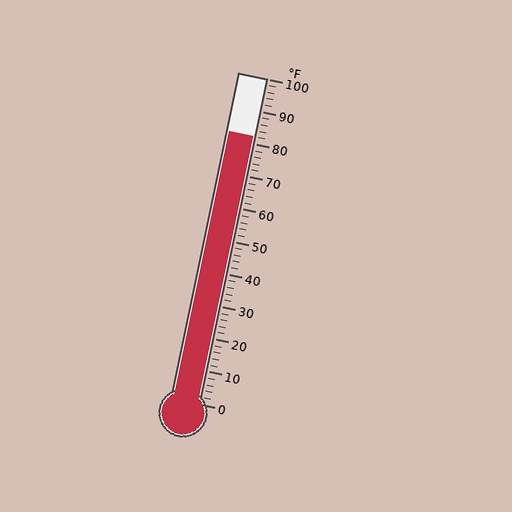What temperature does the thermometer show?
The thermometer shows approximately 82°F.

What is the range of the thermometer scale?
The thermometer scale ranges from 0°F to 100°F.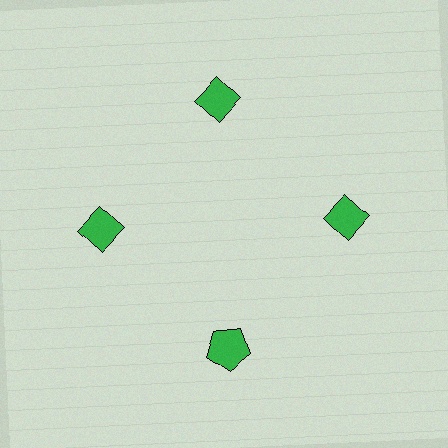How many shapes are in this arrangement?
There are 4 shapes arranged in a ring pattern.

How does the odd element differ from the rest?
It has a different shape: pentagon instead of diamond.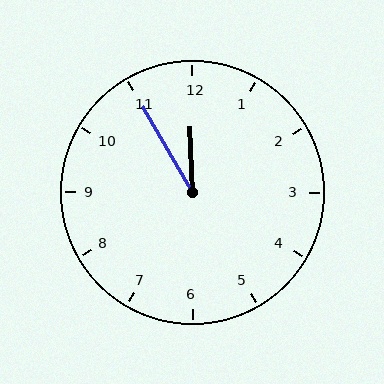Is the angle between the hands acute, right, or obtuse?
It is acute.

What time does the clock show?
11:55.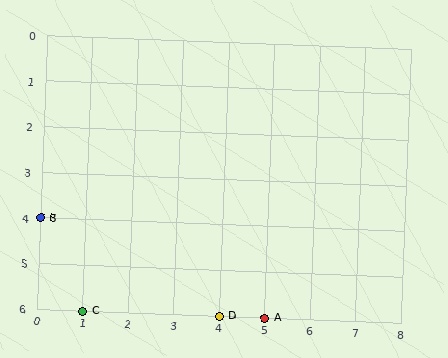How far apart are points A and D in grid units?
Points A and D are 1 column apart.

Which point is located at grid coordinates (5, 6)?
Point A is at (5, 6).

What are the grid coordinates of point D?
Point D is at grid coordinates (4, 6).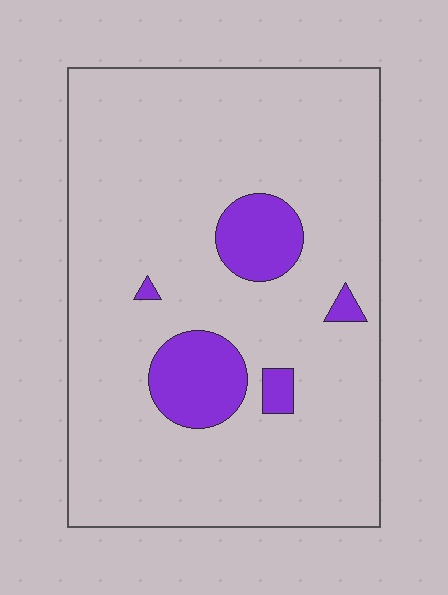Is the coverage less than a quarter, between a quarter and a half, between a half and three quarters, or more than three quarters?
Less than a quarter.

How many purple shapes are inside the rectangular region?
5.